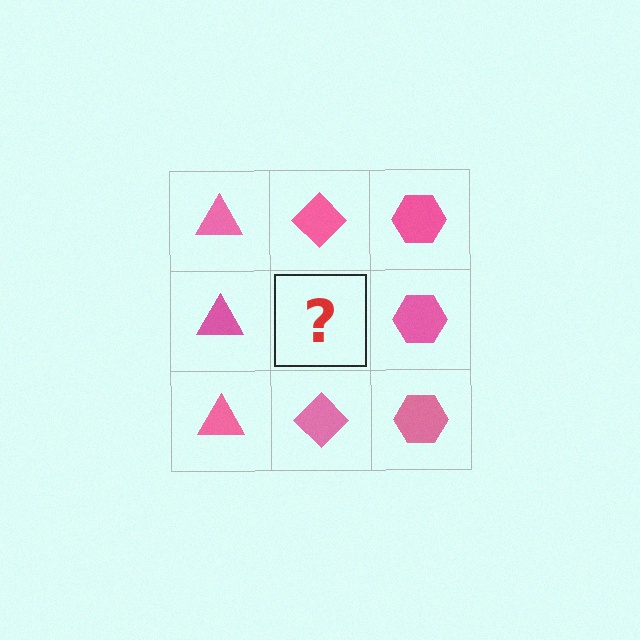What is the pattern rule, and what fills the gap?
The rule is that each column has a consistent shape. The gap should be filled with a pink diamond.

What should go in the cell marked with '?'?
The missing cell should contain a pink diamond.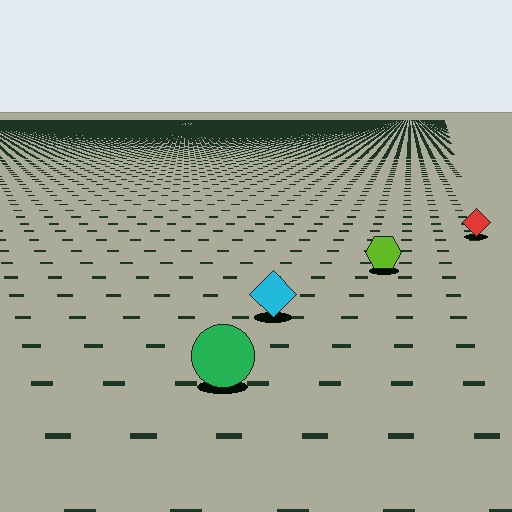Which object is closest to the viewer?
The green circle is closest. The texture marks near it are larger and more spread out.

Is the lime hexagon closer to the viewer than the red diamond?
Yes. The lime hexagon is closer — you can tell from the texture gradient: the ground texture is coarser near it.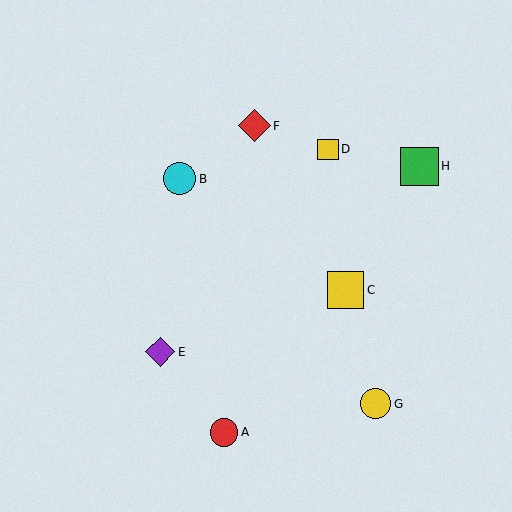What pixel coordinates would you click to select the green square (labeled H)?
Click at (419, 166) to select the green square H.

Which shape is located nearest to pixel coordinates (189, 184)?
The cyan circle (labeled B) at (180, 179) is nearest to that location.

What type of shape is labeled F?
Shape F is a red diamond.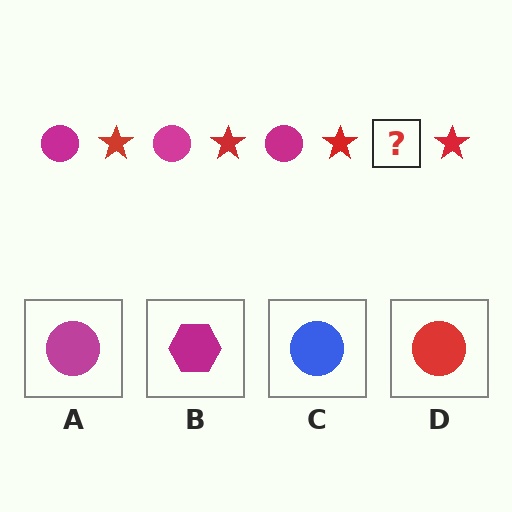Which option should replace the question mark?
Option A.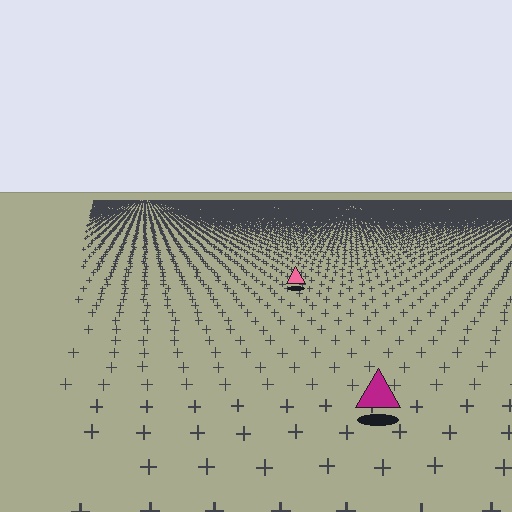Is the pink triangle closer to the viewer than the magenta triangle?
No. The magenta triangle is closer — you can tell from the texture gradient: the ground texture is coarser near it.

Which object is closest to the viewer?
The magenta triangle is closest. The texture marks near it are larger and more spread out.